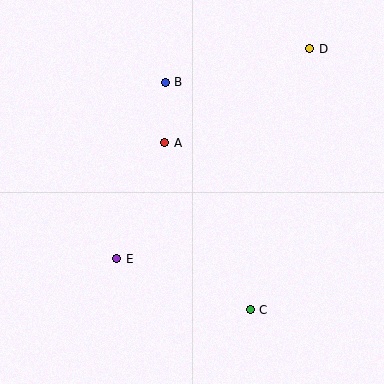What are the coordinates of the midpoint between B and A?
The midpoint between B and A is at (165, 112).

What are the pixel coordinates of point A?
Point A is at (165, 143).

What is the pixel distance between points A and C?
The distance between A and C is 187 pixels.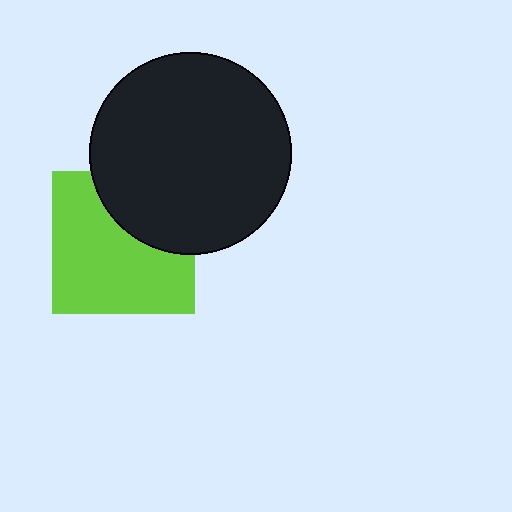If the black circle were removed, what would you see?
You would see the complete lime square.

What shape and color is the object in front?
The object in front is a black circle.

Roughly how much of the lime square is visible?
Most of it is visible (roughly 67%).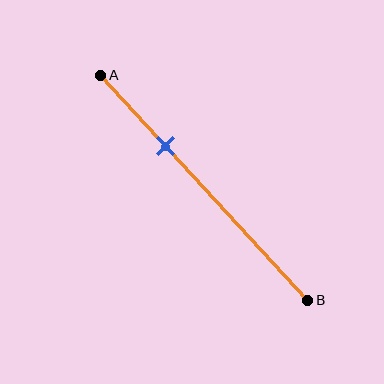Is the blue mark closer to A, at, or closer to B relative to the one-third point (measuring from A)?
The blue mark is approximately at the one-third point of segment AB.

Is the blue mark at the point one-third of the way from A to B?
Yes, the mark is approximately at the one-third point.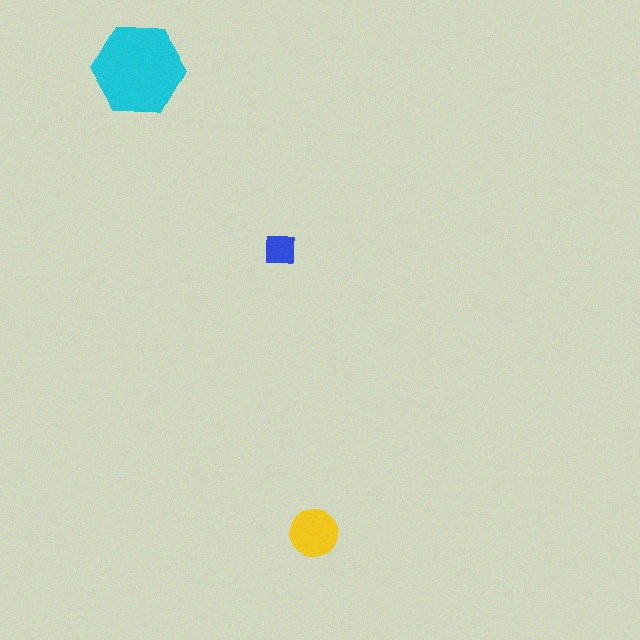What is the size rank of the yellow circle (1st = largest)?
2nd.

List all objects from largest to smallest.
The cyan hexagon, the yellow circle, the blue square.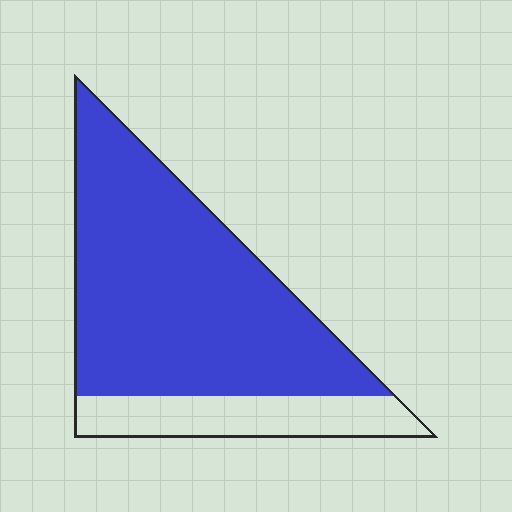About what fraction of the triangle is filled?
About four fifths (4/5).